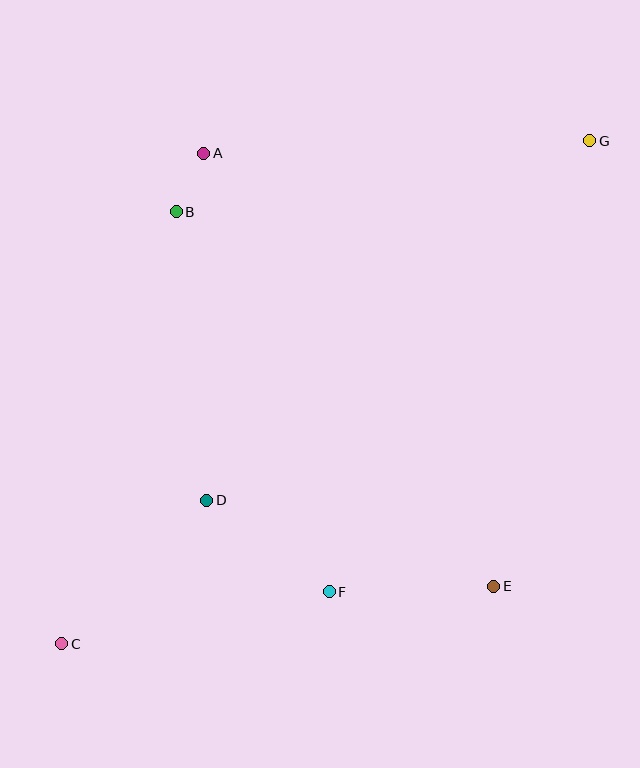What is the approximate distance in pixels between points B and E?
The distance between B and E is approximately 491 pixels.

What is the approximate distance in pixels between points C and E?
The distance between C and E is approximately 436 pixels.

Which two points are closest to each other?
Points A and B are closest to each other.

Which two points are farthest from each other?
Points C and G are farthest from each other.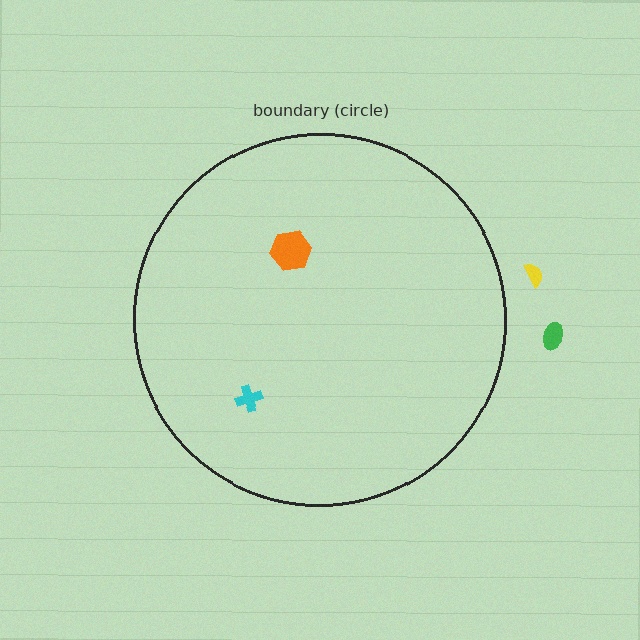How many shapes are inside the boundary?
2 inside, 2 outside.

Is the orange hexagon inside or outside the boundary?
Inside.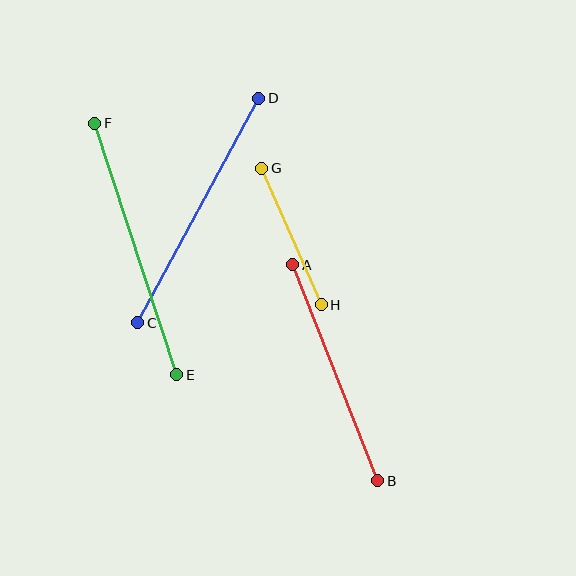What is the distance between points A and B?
The distance is approximately 232 pixels.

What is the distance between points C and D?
The distance is approximately 255 pixels.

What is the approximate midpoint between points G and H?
The midpoint is at approximately (292, 236) pixels.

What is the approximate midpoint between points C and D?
The midpoint is at approximately (198, 211) pixels.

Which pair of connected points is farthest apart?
Points E and F are farthest apart.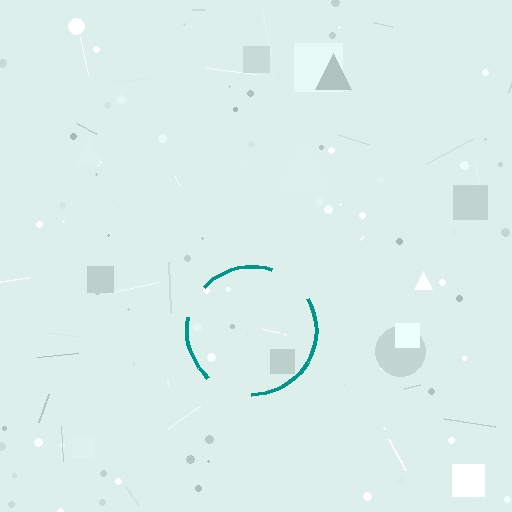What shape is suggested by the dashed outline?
The dashed outline suggests a circle.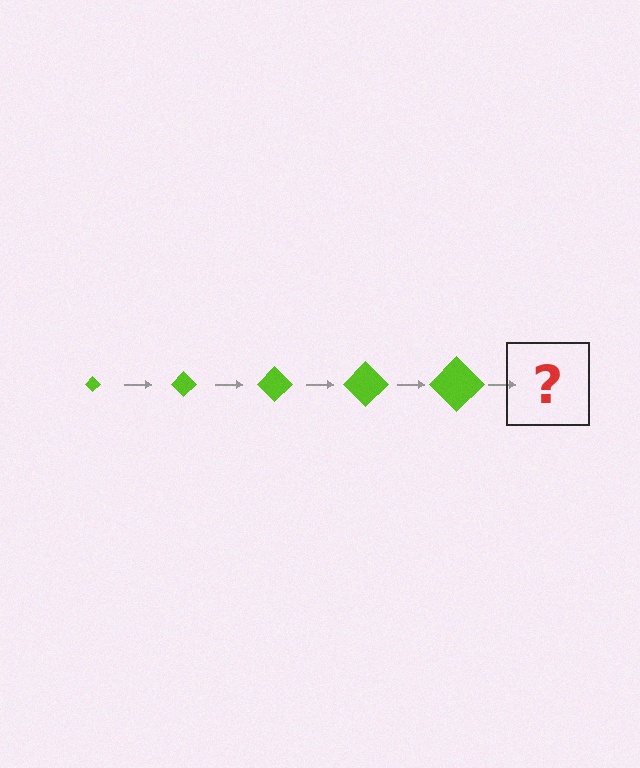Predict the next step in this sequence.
The next step is a lime diamond, larger than the previous one.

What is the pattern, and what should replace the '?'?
The pattern is that the diamond gets progressively larger each step. The '?' should be a lime diamond, larger than the previous one.